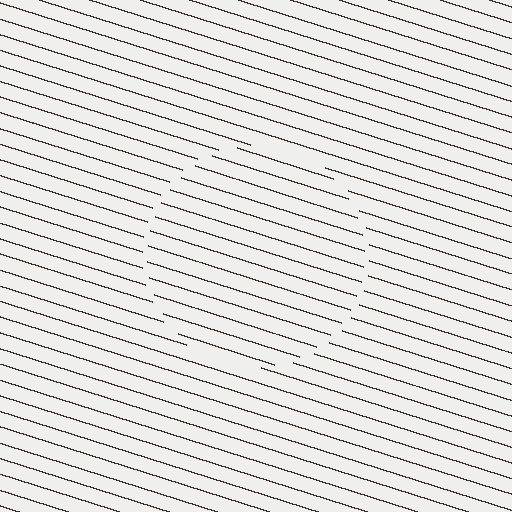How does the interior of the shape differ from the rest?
The interior of the shape contains the same grating, shifted by half a period — the contour is defined by the phase discontinuity where line-ends from the inner and outer gratings abut.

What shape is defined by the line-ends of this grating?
An illusory circle. The interior of the shape contains the same grating, shifted by half a period — the contour is defined by the phase discontinuity where line-ends from the inner and outer gratings abut.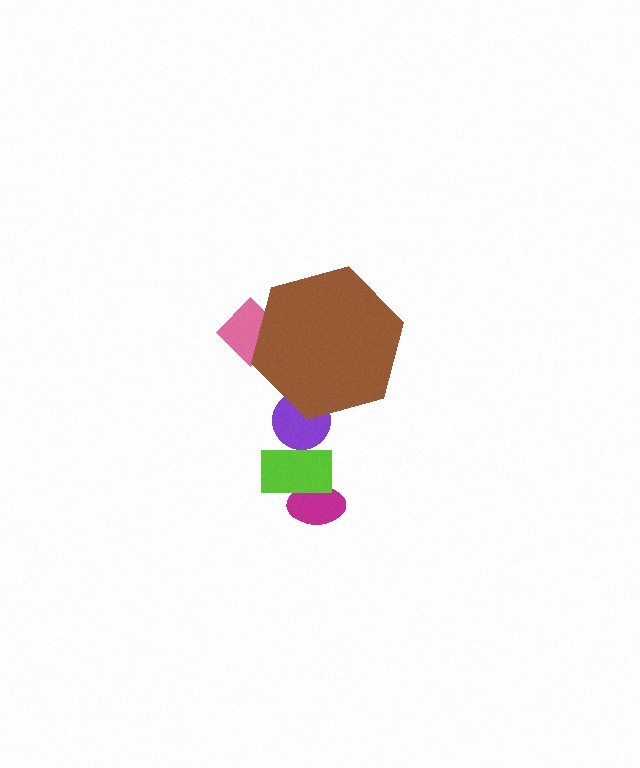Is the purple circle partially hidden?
Yes, the purple circle is partially hidden behind the brown hexagon.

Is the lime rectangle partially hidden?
No, the lime rectangle is fully visible.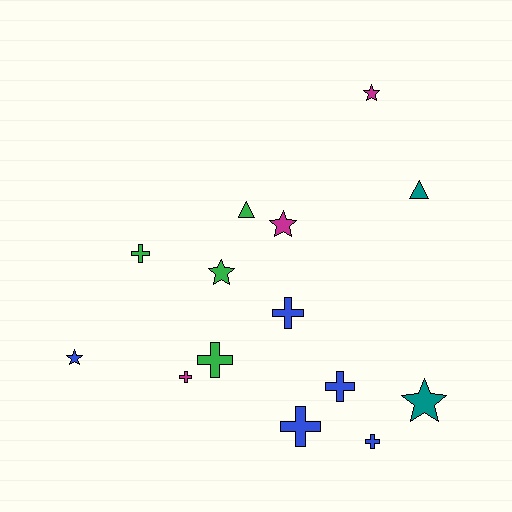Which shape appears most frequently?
Cross, with 7 objects.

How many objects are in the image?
There are 14 objects.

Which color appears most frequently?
Blue, with 5 objects.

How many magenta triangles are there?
There are no magenta triangles.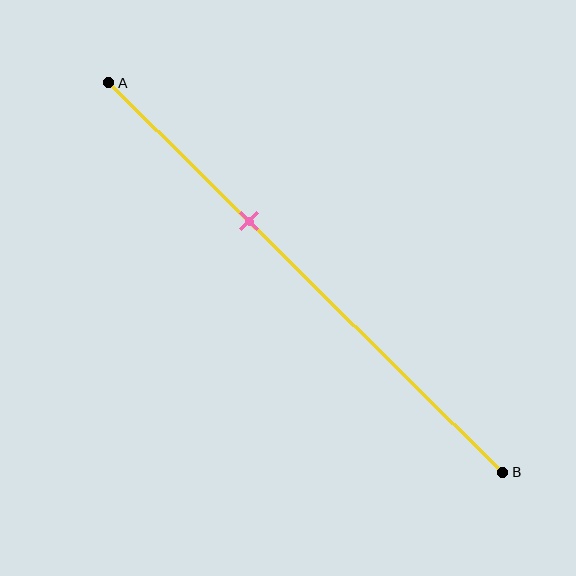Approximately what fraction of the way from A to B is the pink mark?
The pink mark is approximately 35% of the way from A to B.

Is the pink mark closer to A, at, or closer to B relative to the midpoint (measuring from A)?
The pink mark is closer to point A than the midpoint of segment AB.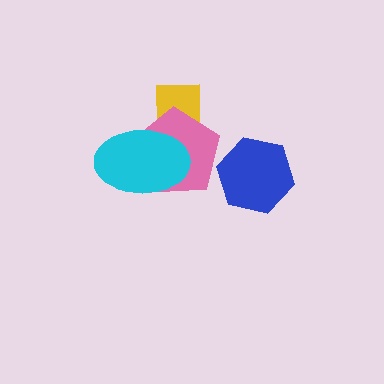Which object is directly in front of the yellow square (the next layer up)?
The pink pentagon is directly in front of the yellow square.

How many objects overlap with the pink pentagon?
2 objects overlap with the pink pentagon.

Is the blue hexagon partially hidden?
No, no other shape covers it.